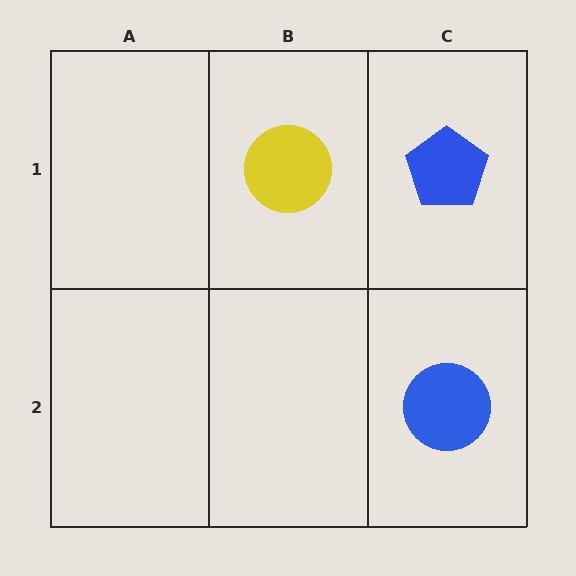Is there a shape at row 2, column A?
No, that cell is empty.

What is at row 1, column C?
A blue pentagon.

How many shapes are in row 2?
1 shape.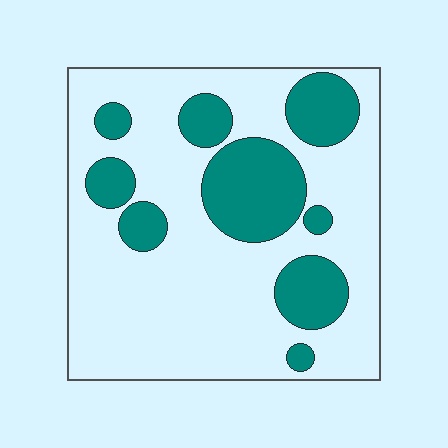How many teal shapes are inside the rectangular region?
9.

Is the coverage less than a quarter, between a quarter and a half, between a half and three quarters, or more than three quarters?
Between a quarter and a half.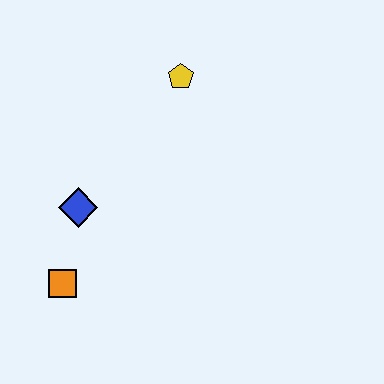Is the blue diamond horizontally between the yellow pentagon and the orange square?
Yes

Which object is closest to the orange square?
The blue diamond is closest to the orange square.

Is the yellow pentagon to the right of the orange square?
Yes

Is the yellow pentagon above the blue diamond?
Yes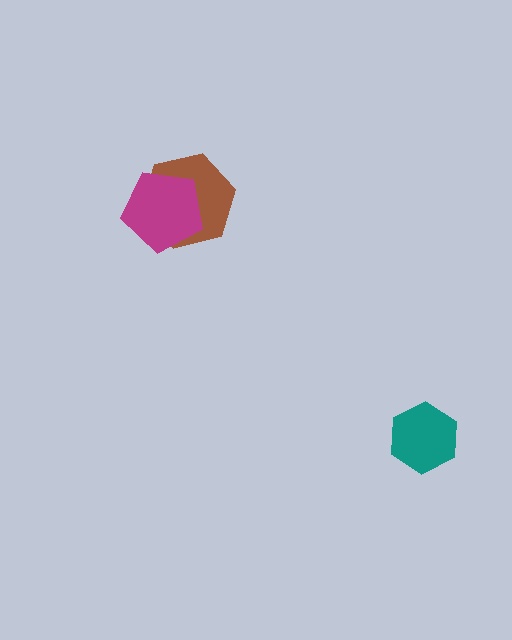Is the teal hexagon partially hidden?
No, no other shape covers it.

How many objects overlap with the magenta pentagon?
1 object overlaps with the magenta pentagon.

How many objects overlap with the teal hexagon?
0 objects overlap with the teal hexagon.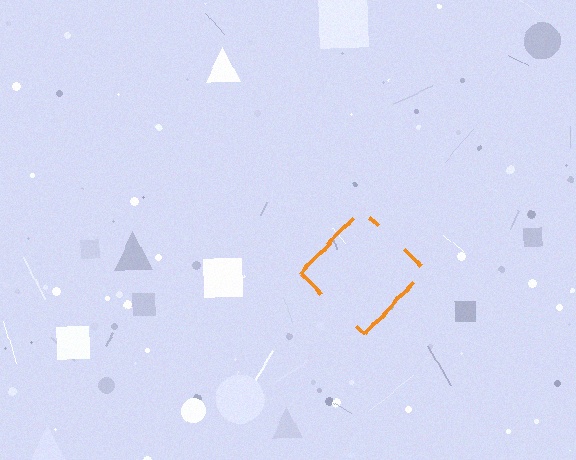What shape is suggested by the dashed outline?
The dashed outline suggests a diamond.